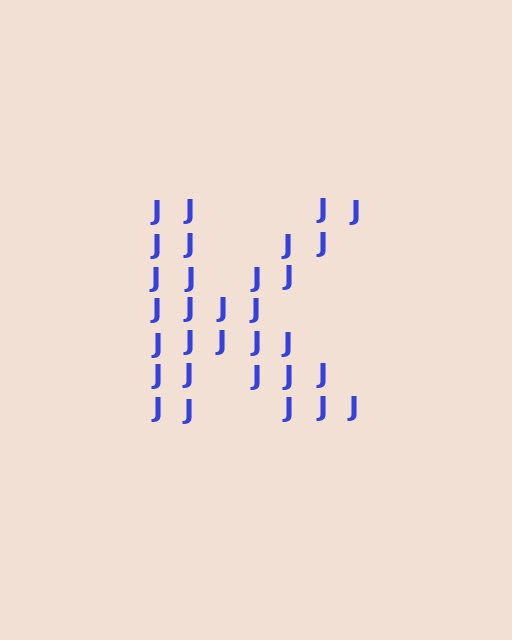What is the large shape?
The large shape is the letter K.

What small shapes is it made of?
It is made of small letter J's.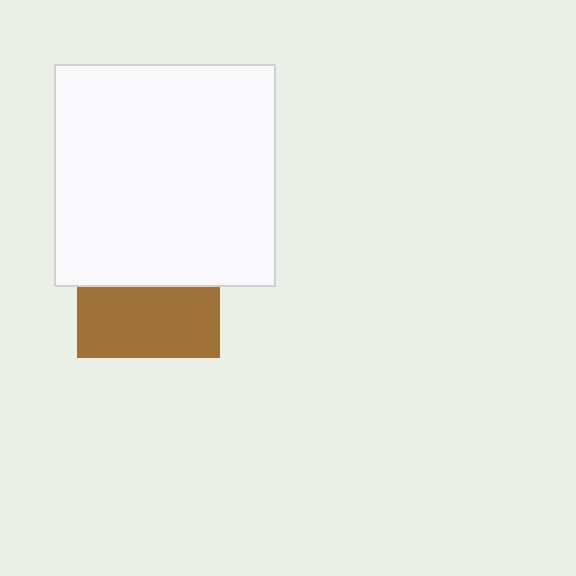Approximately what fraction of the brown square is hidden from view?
Roughly 51% of the brown square is hidden behind the white square.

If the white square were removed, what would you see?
You would see the complete brown square.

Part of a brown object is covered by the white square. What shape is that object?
It is a square.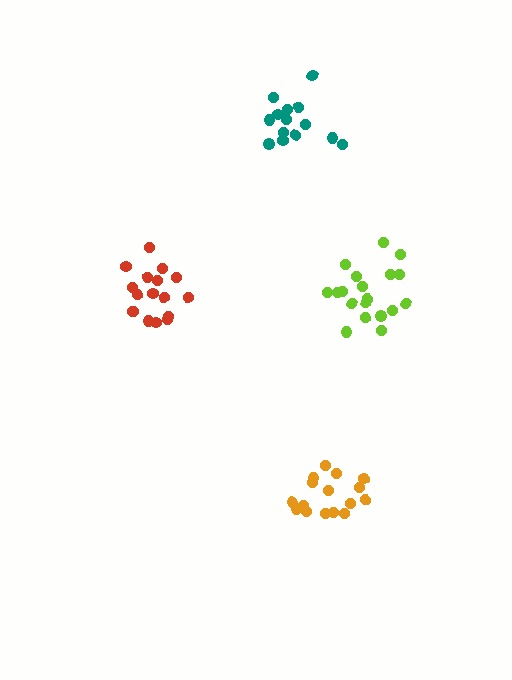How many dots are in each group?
Group 1: 17 dots, Group 2: 19 dots, Group 3: 16 dots, Group 4: 15 dots (67 total).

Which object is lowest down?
The orange cluster is bottommost.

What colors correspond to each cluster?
The clusters are colored: red, lime, orange, teal.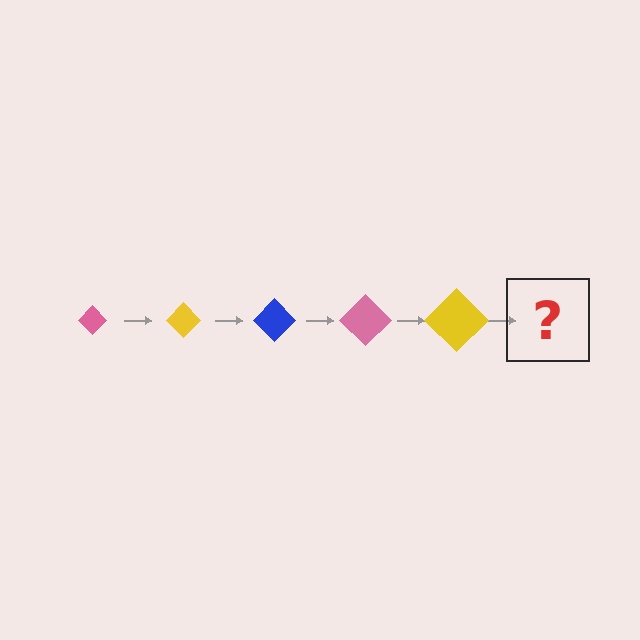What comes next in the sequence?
The next element should be a blue diamond, larger than the previous one.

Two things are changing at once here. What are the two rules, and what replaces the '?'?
The two rules are that the diamond grows larger each step and the color cycles through pink, yellow, and blue. The '?' should be a blue diamond, larger than the previous one.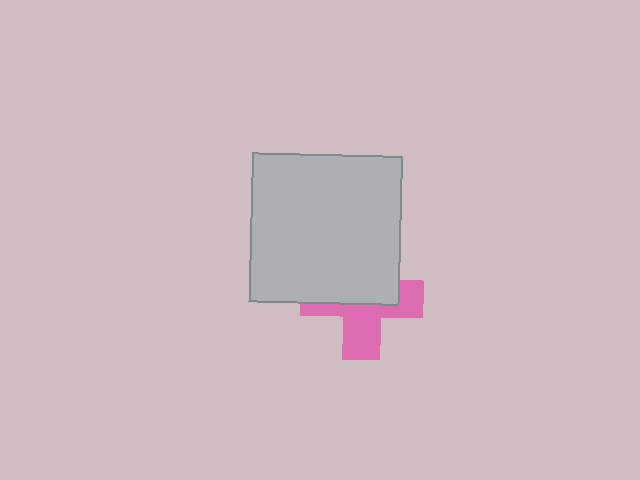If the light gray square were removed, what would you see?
You would see the complete pink cross.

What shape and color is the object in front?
The object in front is a light gray square.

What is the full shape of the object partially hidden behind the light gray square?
The partially hidden object is a pink cross.